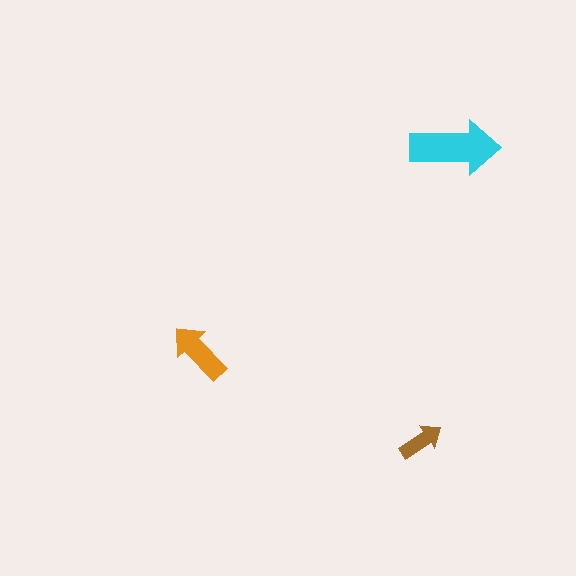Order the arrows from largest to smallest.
the cyan one, the orange one, the brown one.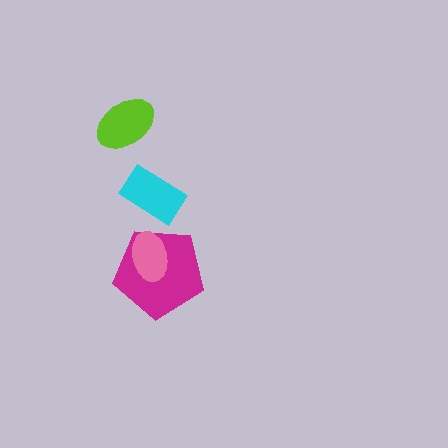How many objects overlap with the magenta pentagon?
1 object overlaps with the magenta pentagon.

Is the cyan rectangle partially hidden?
No, no other shape covers it.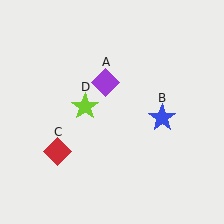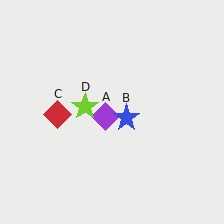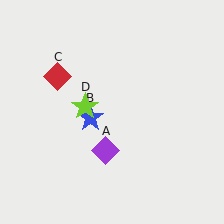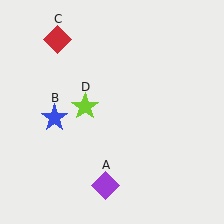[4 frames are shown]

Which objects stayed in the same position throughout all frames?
Lime star (object D) remained stationary.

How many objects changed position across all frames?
3 objects changed position: purple diamond (object A), blue star (object B), red diamond (object C).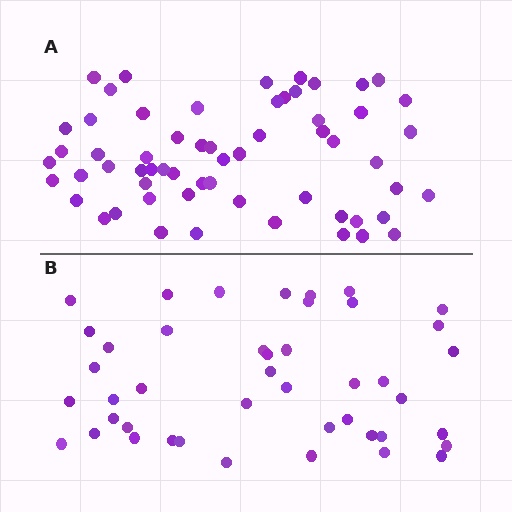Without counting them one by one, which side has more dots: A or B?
Region A (the top region) has more dots.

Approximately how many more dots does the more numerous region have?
Region A has approximately 15 more dots than region B.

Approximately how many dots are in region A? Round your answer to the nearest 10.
About 60 dots.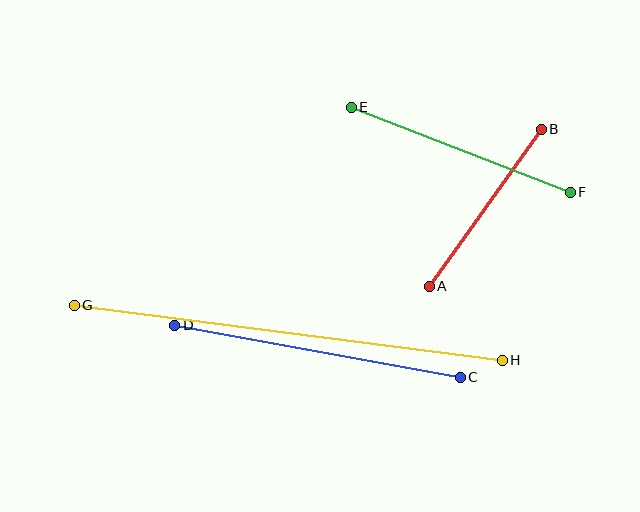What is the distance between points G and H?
The distance is approximately 432 pixels.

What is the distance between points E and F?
The distance is approximately 235 pixels.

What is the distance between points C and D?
The distance is approximately 290 pixels.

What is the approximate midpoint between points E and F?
The midpoint is at approximately (461, 150) pixels.